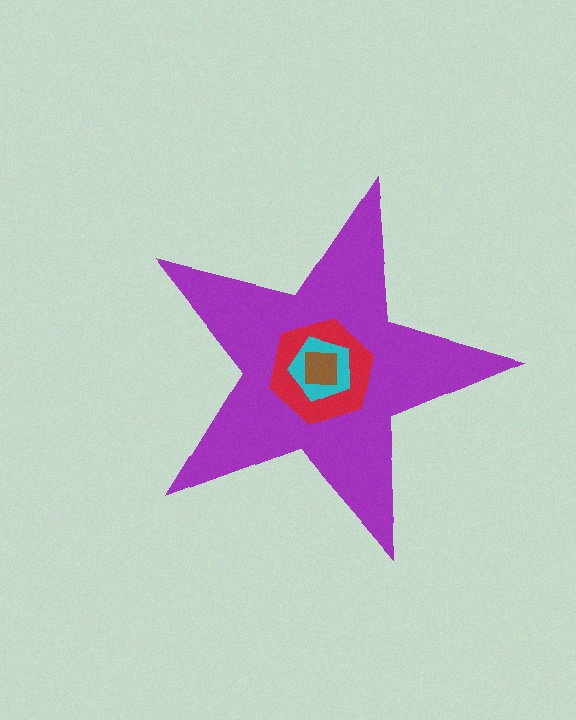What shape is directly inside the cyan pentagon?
The brown square.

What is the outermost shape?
The purple star.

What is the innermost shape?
The brown square.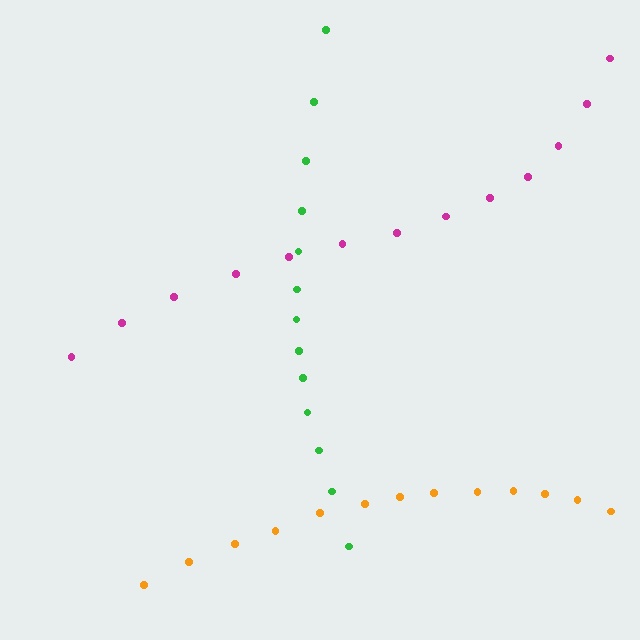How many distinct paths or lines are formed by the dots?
There are 3 distinct paths.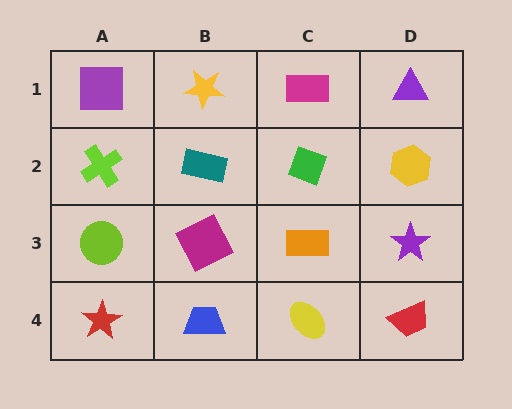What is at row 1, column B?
A yellow star.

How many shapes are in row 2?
4 shapes.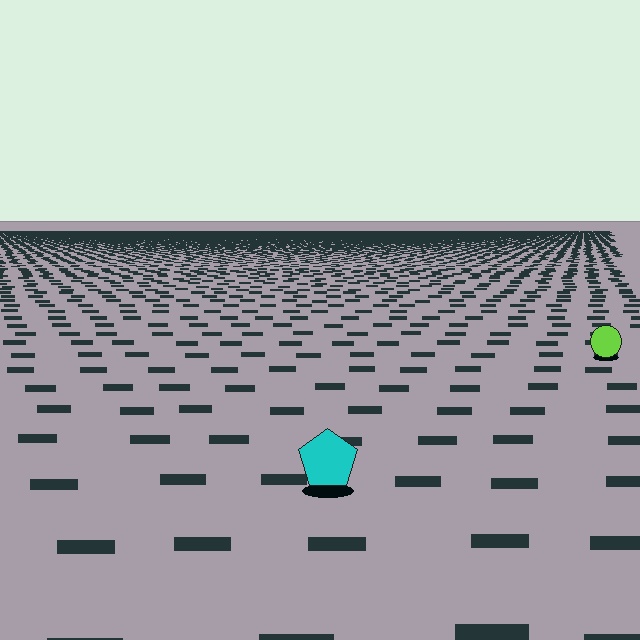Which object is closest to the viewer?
The cyan pentagon is closest. The texture marks near it are larger and more spread out.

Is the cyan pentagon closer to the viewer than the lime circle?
Yes. The cyan pentagon is closer — you can tell from the texture gradient: the ground texture is coarser near it.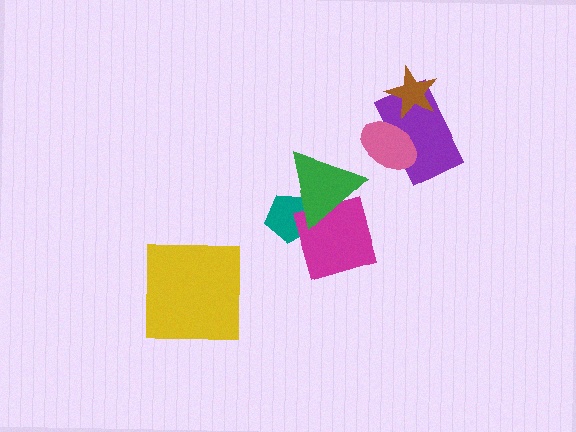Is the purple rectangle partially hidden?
Yes, it is partially covered by another shape.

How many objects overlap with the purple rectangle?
2 objects overlap with the purple rectangle.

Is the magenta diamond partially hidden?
Yes, it is partially covered by another shape.